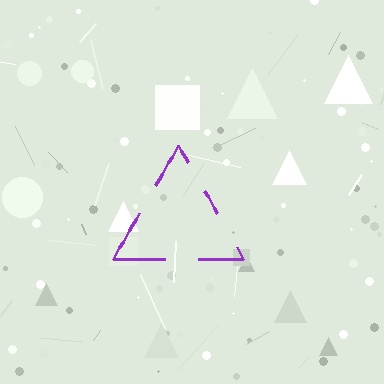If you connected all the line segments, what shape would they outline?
They would outline a triangle.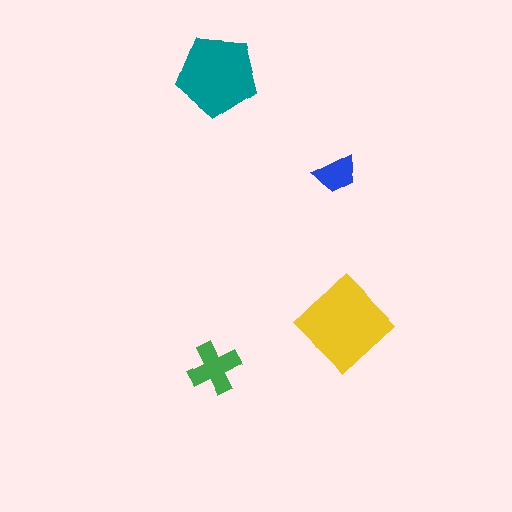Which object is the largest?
The yellow diamond.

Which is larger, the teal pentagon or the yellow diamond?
The yellow diamond.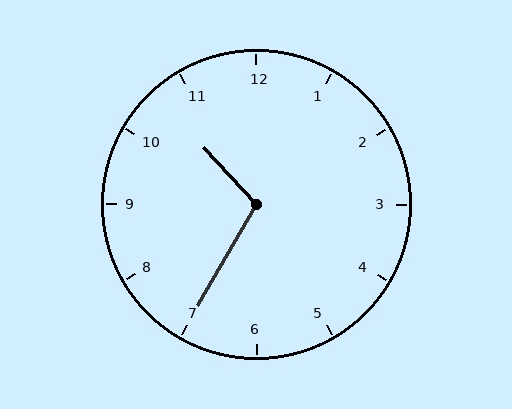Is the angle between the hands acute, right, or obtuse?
It is obtuse.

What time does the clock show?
10:35.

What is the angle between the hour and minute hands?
Approximately 108 degrees.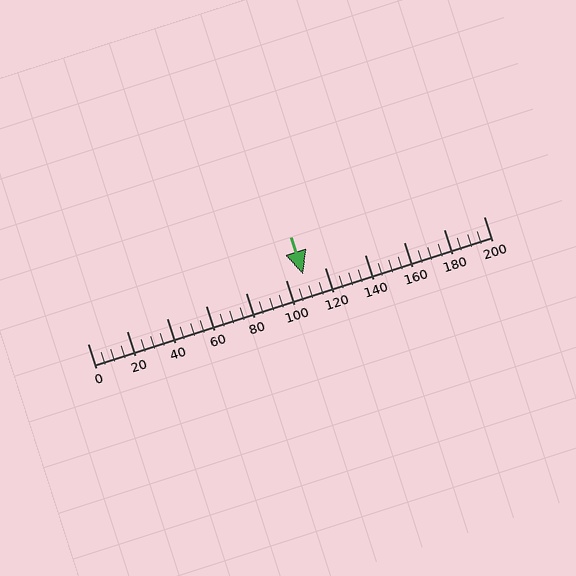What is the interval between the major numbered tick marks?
The major tick marks are spaced 20 units apart.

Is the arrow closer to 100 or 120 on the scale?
The arrow is closer to 100.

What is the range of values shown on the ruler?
The ruler shows values from 0 to 200.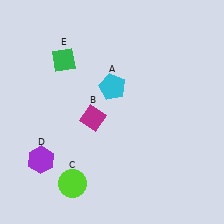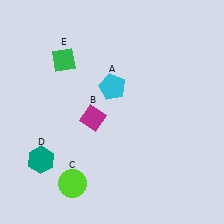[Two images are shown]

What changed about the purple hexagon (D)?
In Image 1, D is purple. In Image 2, it changed to teal.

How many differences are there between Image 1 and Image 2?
There is 1 difference between the two images.